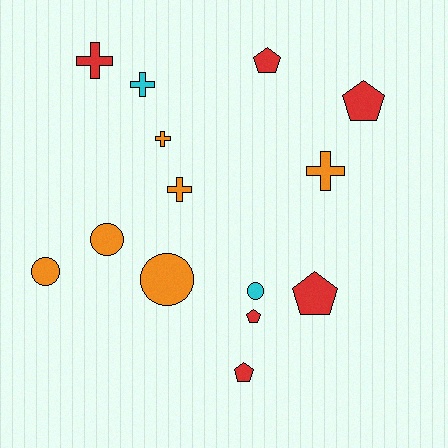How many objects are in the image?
There are 14 objects.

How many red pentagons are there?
There are 5 red pentagons.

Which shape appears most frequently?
Pentagon, with 5 objects.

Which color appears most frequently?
Orange, with 6 objects.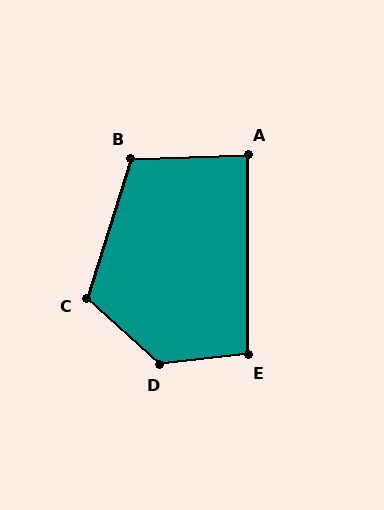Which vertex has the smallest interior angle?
A, at approximately 88 degrees.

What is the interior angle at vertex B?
Approximately 109 degrees (obtuse).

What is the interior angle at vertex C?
Approximately 115 degrees (obtuse).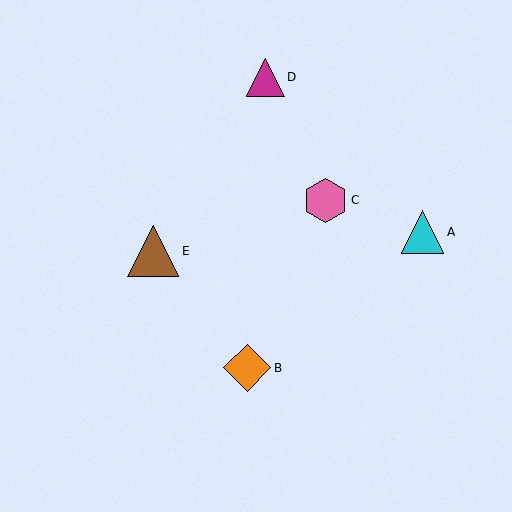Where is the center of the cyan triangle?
The center of the cyan triangle is at (423, 232).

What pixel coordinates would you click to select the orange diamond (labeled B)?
Click at (247, 368) to select the orange diamond B.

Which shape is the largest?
The brown triangle (labeled E) is the largest.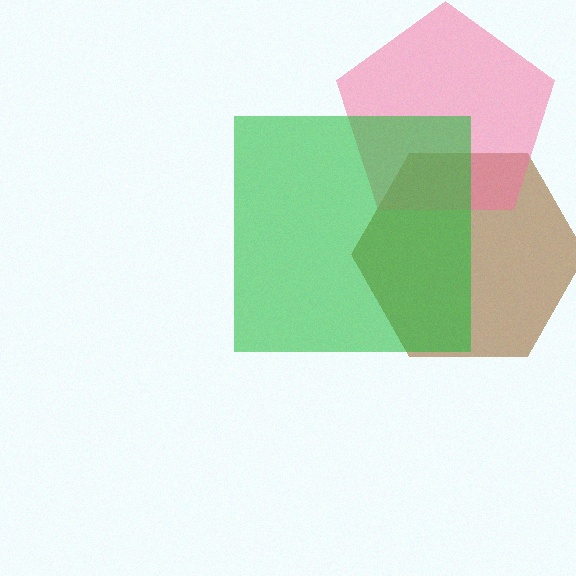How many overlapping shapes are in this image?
There are 3 overlapping shapes in the image.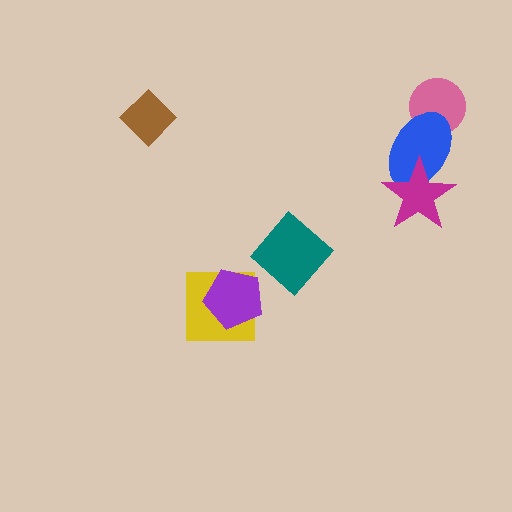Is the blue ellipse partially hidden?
Yes, it is partially covered by another shape.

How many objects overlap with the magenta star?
1 object overlaps with the magenta star.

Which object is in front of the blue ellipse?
The magenta star is in front of the blue ellipse.